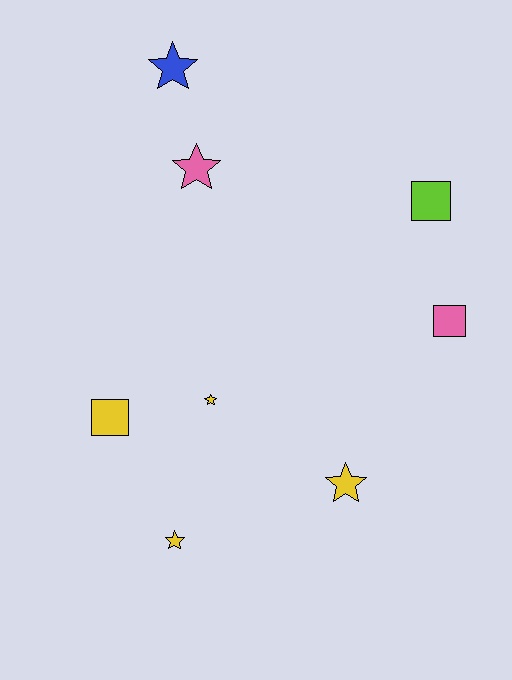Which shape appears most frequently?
Star, with 5 objects.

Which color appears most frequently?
Yellow, with 4 objects.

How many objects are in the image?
There are 8 objects.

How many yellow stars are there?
There are 3 yellow stars.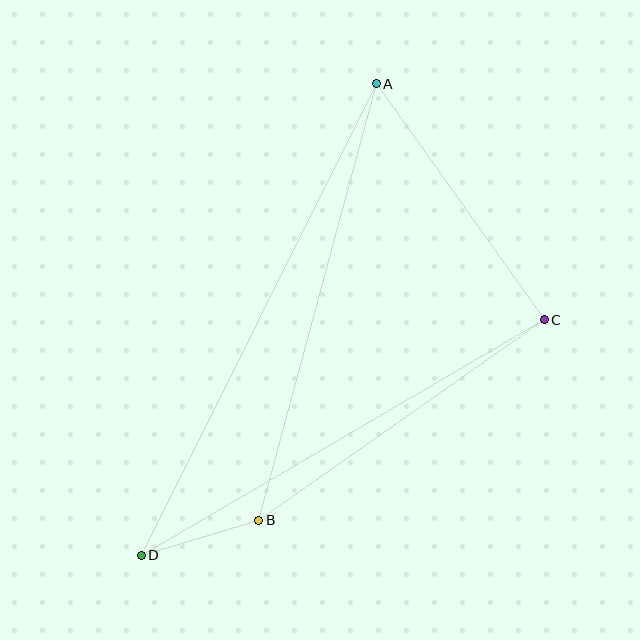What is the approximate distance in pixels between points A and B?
The distance between A and B is approximately 452 pixels.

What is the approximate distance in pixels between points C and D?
The distance between C and D is approximately 467 pixels.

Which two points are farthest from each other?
Points A and D are farthest from each other.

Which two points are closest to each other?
Points B and D are closest to each other.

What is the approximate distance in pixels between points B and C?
The distance between B and C is approximately 349 pixels.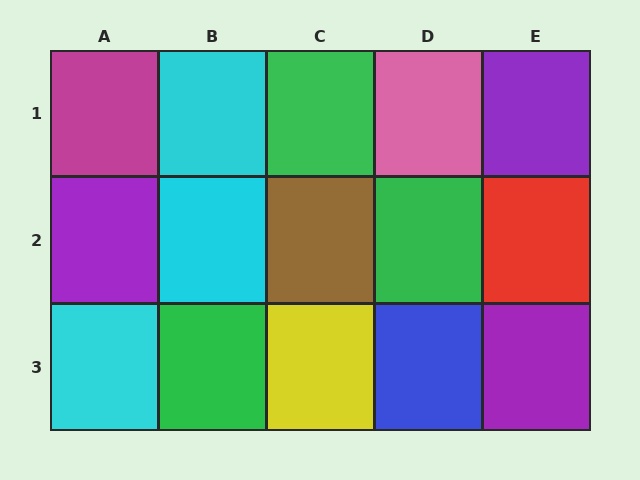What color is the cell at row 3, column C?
Yellow.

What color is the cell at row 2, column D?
Green.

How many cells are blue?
1 cell is blue.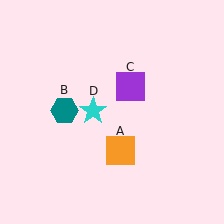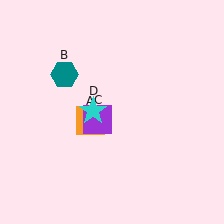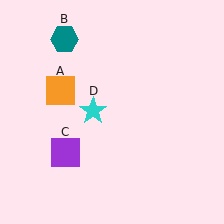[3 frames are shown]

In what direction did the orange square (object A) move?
The orange square (object A) moved up and to the left.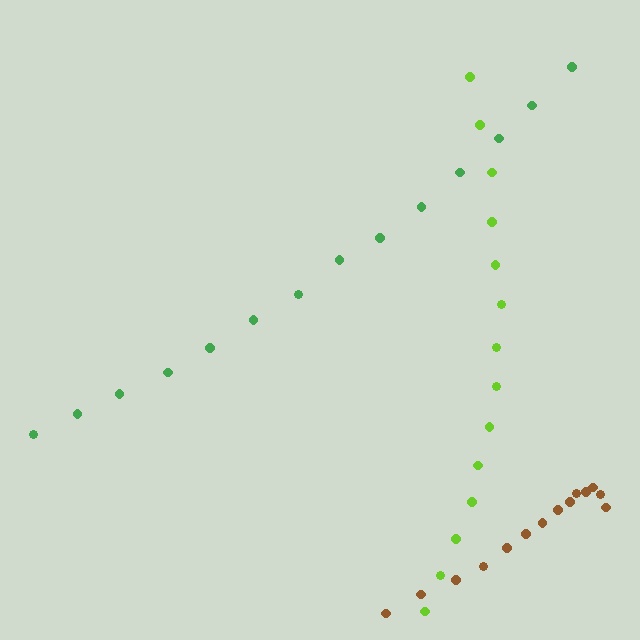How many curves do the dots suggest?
There are 3 distinct paths.